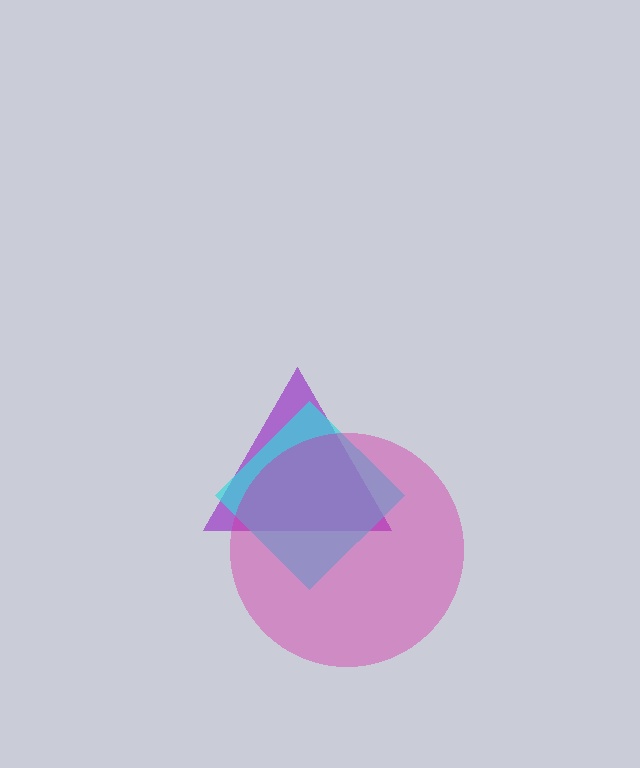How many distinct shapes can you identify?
There are 3 distinct shapes: a purple triangle, a cyan diamond, a magenta circle.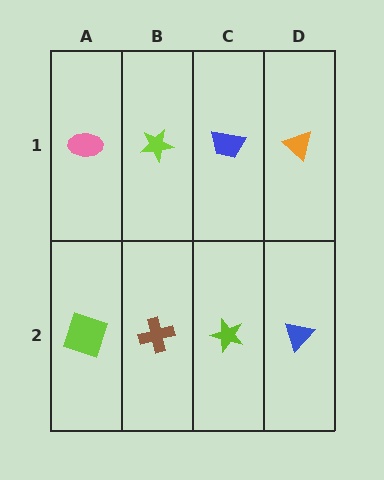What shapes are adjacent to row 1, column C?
A lime star (row 2, column C), a lime star (row 1, column B), an orange triangle (row 1, column D).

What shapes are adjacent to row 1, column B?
A brown cross (row 2, column B), a pink ellipse (row 1, column A), a blue trapezoid (row 1, column C).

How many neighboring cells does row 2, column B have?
3.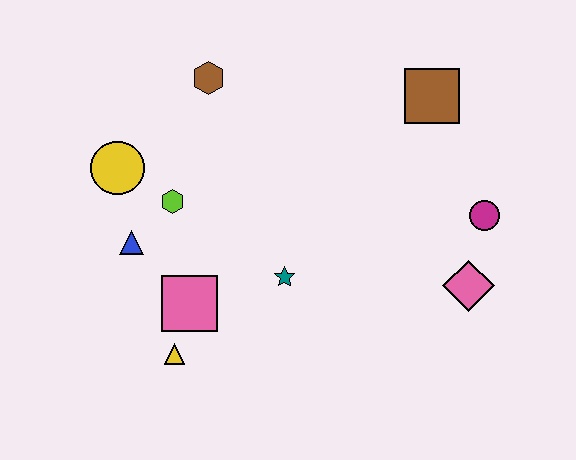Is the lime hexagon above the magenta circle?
Yes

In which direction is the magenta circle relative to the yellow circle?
The magenta circle is to the right of the yellow circle.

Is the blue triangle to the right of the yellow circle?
Yes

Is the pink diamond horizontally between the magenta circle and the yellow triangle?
Yes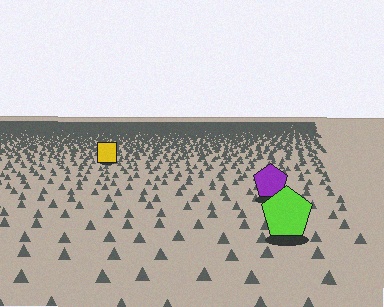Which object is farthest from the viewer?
The yellow square is farthest from the viewer. It appears smaller and the ground texture around it is denser.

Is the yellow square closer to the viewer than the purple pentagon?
No. The purple pentagon is closer — you can tell from the texture gradient: the ground texture is coarser near it.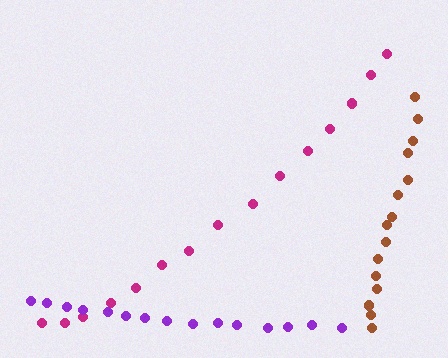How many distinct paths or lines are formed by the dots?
There are 3 distinct paths.